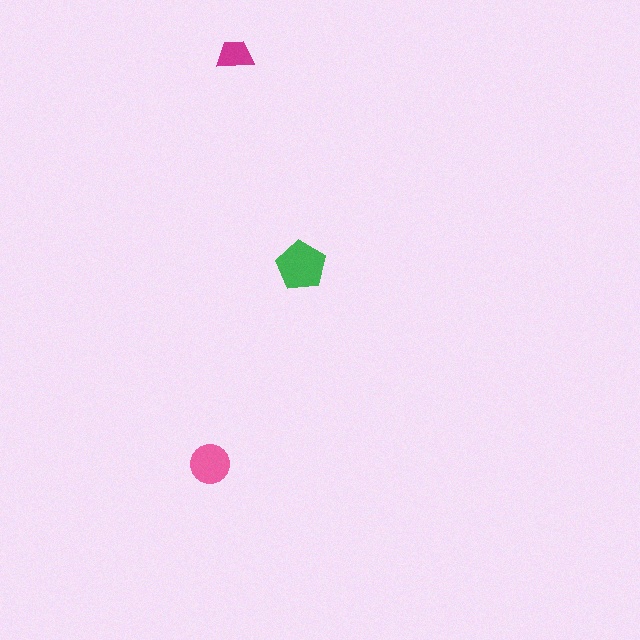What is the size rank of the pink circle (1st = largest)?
2nd.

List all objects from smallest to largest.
The magenta trapezoid, the pink circle, the green pentagon.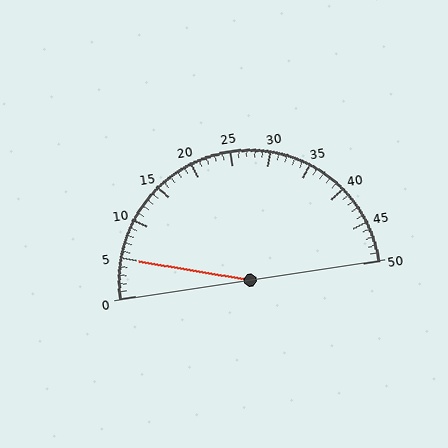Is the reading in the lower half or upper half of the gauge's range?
The reading is in the lower half of the range (0 to 50).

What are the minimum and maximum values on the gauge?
The gauge ranges from 0 to 50.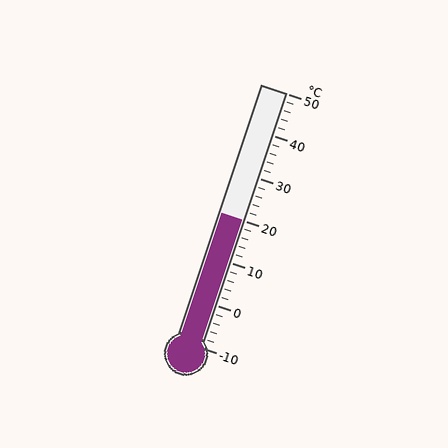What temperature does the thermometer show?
The thermometer shows approximately 20°C.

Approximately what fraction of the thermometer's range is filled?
The thermometer is filled to approximately 50% of its range.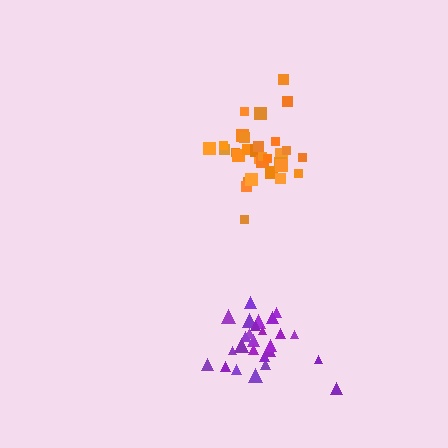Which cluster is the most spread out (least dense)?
Purple.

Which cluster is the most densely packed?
Orange.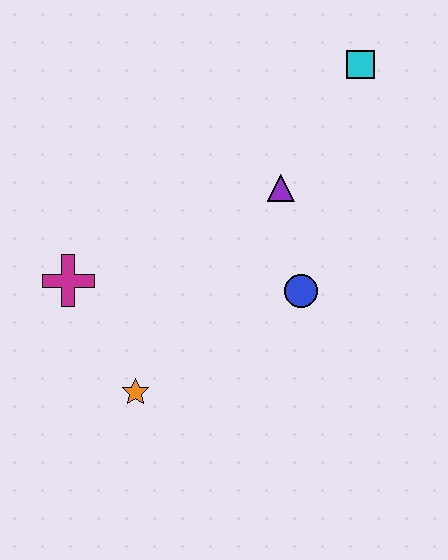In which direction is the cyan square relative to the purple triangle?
The cyan square is above the purple triangle.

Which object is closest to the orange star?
The magenta cross is closest to the orange star.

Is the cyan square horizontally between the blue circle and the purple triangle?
No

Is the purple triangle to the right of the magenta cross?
Yes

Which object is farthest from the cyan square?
The orange star is farthest from the cyan square.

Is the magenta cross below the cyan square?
Yes